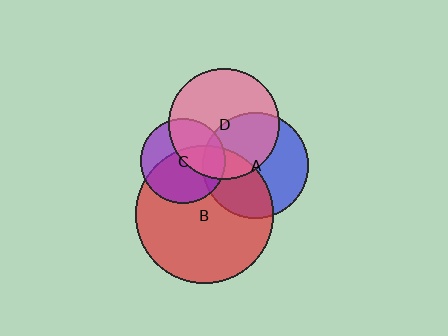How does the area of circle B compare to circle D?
Approximately 1.5 times.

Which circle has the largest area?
Circle B (red).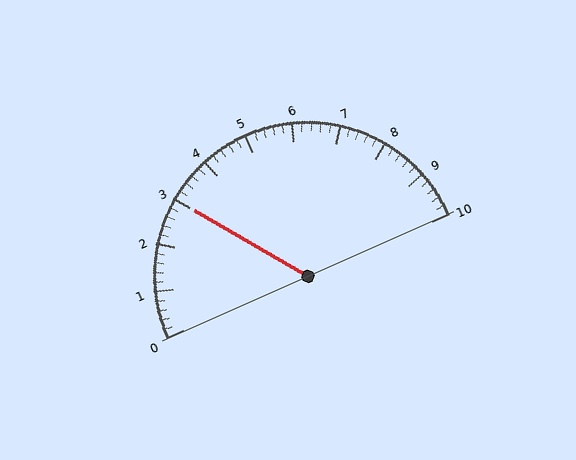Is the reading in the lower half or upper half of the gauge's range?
The reading is in the lower half of the range (0 to 10).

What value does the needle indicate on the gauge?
The needle indicates approximately 3.0.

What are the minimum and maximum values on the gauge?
The gauge ranges from 0 to 10.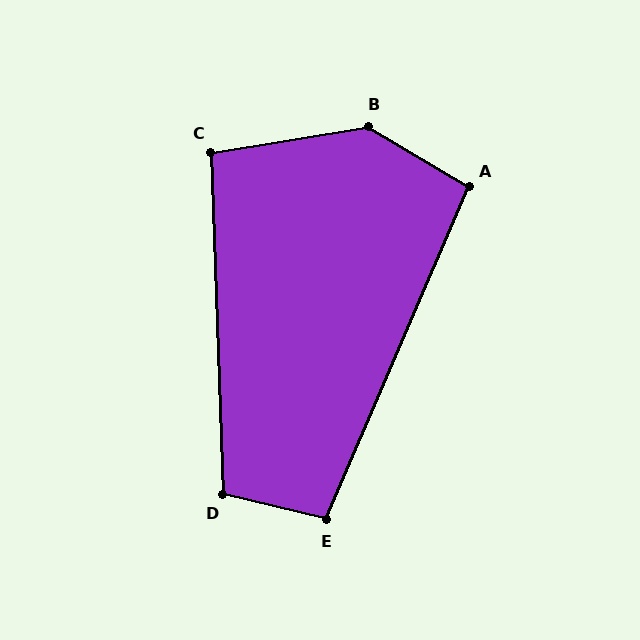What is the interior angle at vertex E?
Approximately 100 degrees (obtuse).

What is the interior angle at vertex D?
Approximately 106 degrees (obtuse).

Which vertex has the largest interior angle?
B, at approximately 139 degrees.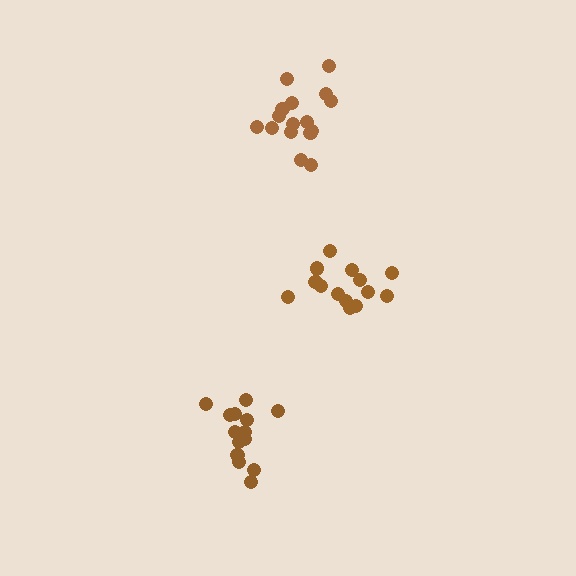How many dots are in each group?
Group 1: 16 dots, Group 2: 14 dots, Group 3: 14 dots (44 total).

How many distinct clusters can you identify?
There are 3 distinct clusters.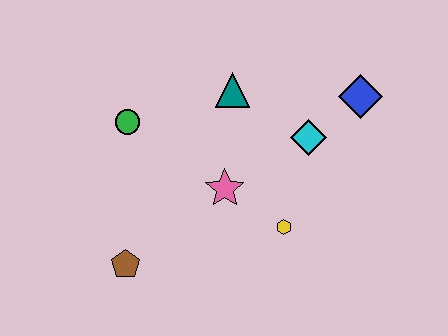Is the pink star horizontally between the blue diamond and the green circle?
Yes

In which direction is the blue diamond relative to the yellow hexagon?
The blue diamond is above the yellow hexagon.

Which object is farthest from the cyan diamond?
The brown pentagon is farthest from the cyan diamond.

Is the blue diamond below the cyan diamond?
No